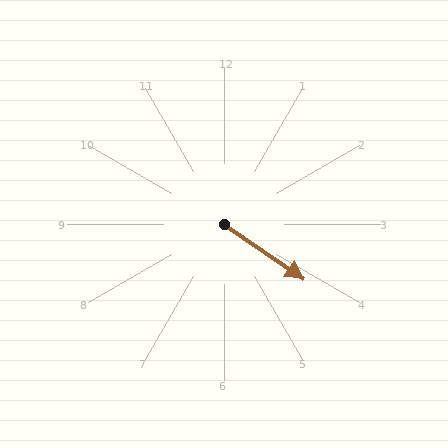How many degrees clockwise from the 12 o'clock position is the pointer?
Approximately 124 degrees.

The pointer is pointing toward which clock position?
Roughly 4 o'clock.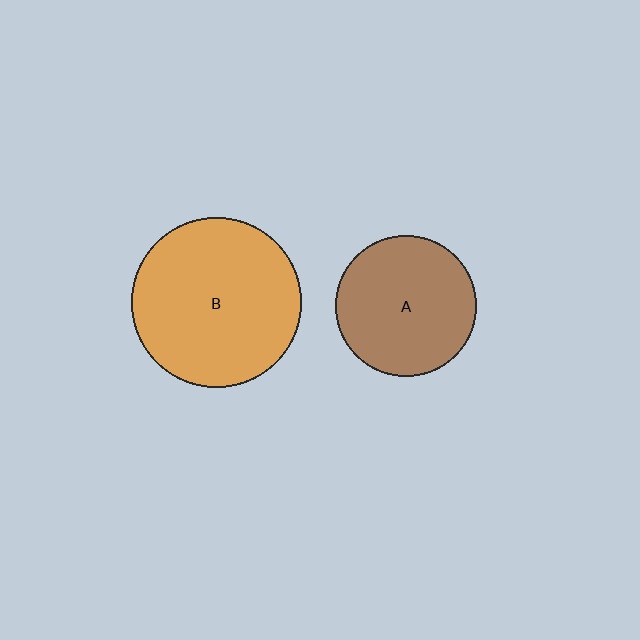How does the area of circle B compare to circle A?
Approximately 1.5 times.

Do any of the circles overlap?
No, none of the circles overlap.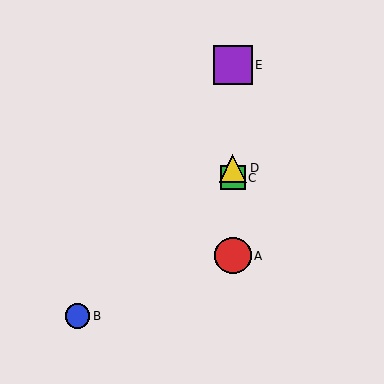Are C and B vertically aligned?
No, C is at x≈233 and B is at x≈77.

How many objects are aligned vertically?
4 objects (A, C, D, E) are aligned vertically.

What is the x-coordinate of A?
Object A is at x≈233.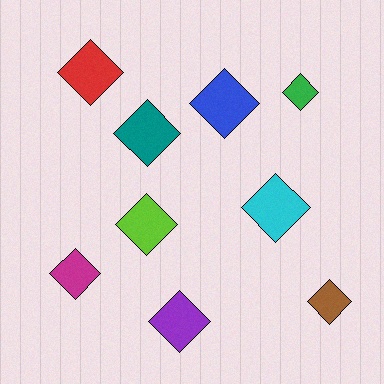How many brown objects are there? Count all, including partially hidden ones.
There is 1 brown object.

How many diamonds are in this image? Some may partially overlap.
There are 9 diamonds.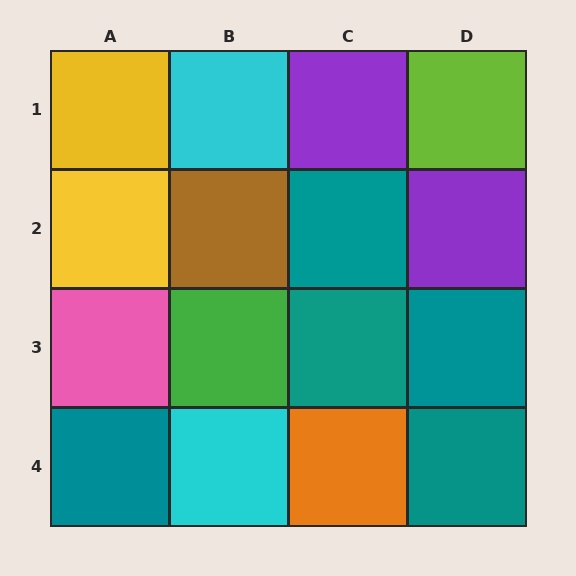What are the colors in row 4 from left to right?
Teal, cyan, orange, teal.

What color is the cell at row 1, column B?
Cyan.